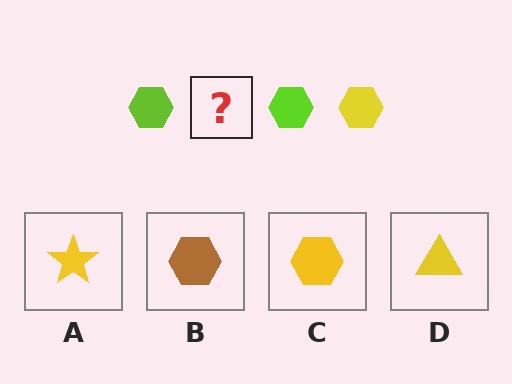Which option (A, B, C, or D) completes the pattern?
C.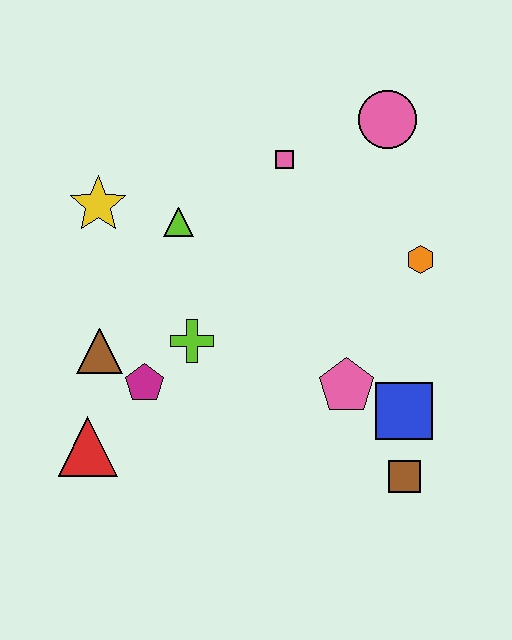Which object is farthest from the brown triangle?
The pink circle is farthest from the brown triangle.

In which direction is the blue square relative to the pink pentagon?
The blue square is to the right of the pink pentagon.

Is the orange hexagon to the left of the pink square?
No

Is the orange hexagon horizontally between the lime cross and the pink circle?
No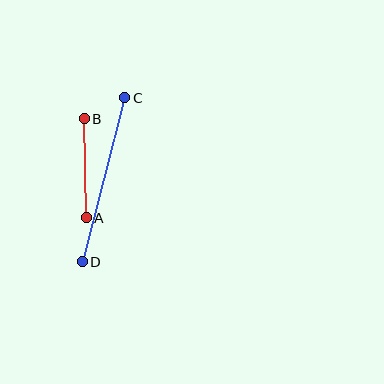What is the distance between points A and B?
The distance is approximately 99 pixels.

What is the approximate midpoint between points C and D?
The midpoint is at approximately (104, 180) pixels.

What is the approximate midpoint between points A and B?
The midpoint is at approximately (85, 168) pixels.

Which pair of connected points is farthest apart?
Points C and D are farthest apart.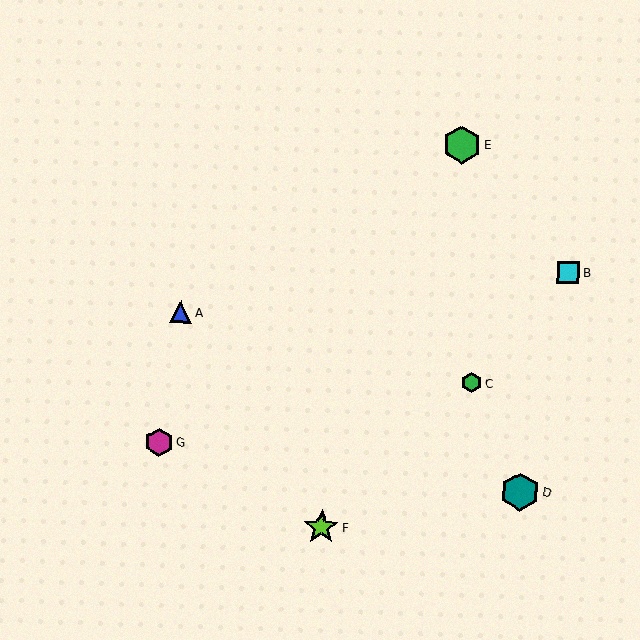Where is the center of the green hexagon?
The center of the green hexagon is at (472, 383).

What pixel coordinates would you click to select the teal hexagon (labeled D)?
Click at (520, 492) to select the teal hexagon D.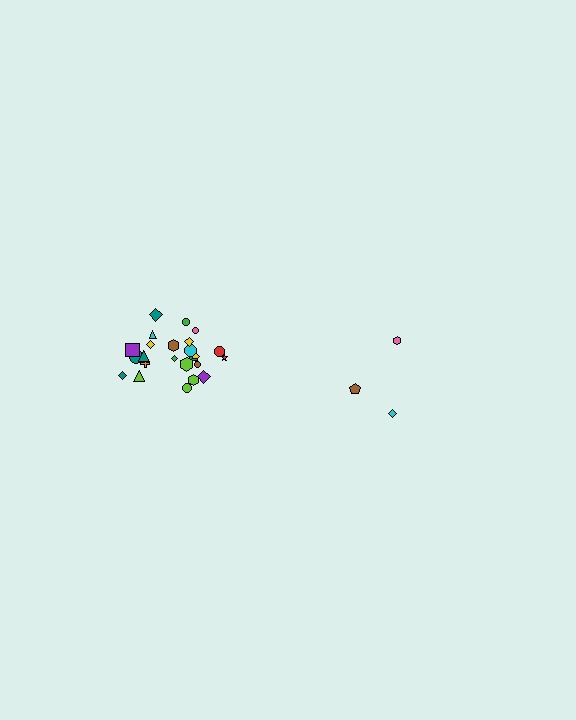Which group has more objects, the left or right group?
The left group.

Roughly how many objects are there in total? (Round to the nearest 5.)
Roughly 30 objects in total.